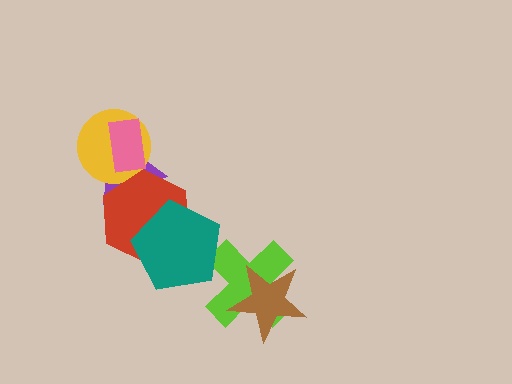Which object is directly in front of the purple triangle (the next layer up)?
The yellow circle is directly in front of the purple triangle.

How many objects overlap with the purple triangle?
3 objects overlap with the purple triangle.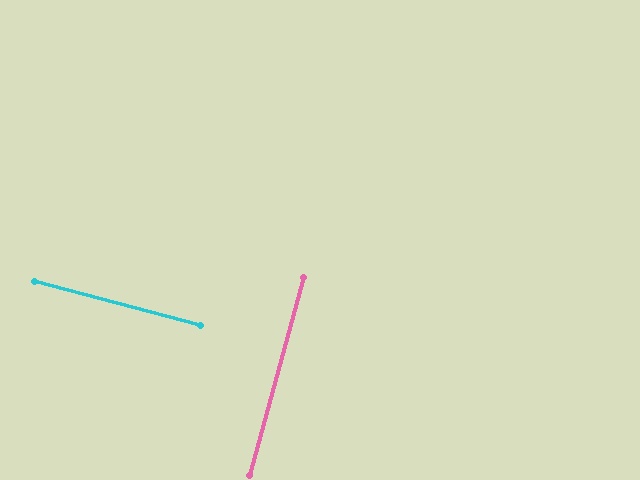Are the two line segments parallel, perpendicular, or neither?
Perpendicular — they meet at approximately 90°.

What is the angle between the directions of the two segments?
Approximately 90 degrees.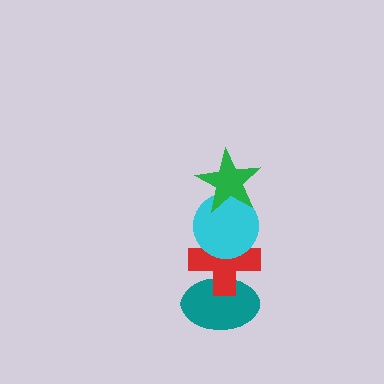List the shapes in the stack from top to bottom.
From top to bottom: the green star, the cyan circle, the red cross, the teal ellipse.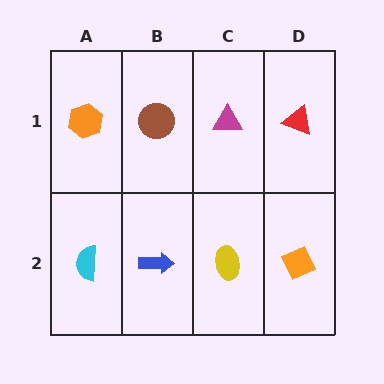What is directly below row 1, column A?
A cyan semicircle.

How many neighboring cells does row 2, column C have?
3.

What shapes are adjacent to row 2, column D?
A red triangle (row 1, column D), a yellow ellipse (row 2, column C).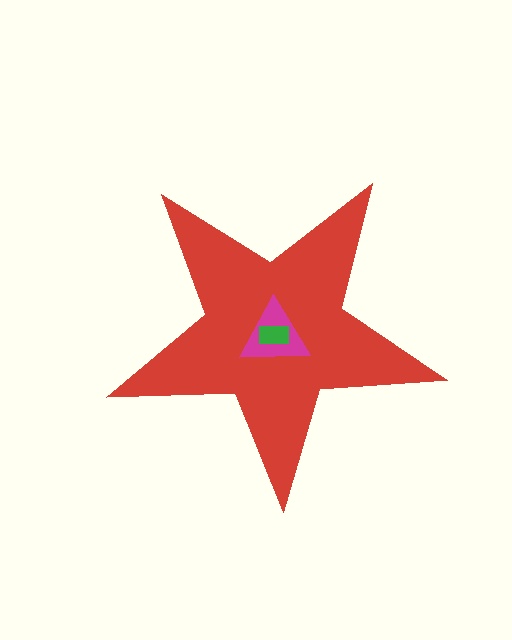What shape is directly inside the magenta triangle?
The green rectangle.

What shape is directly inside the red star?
The magenta triangle.